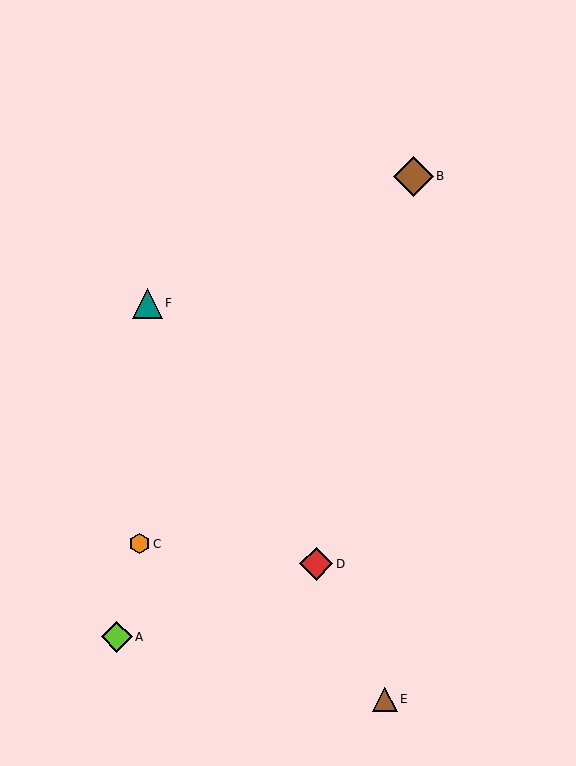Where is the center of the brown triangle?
The center of the brown triangle is at (385, 699).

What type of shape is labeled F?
Shape F is a teal triangle.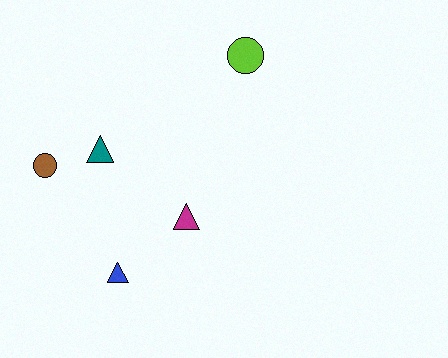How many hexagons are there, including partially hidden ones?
There are no hexagons.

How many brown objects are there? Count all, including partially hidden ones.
There is 1 brown object.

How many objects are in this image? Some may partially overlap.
There are 5 objects.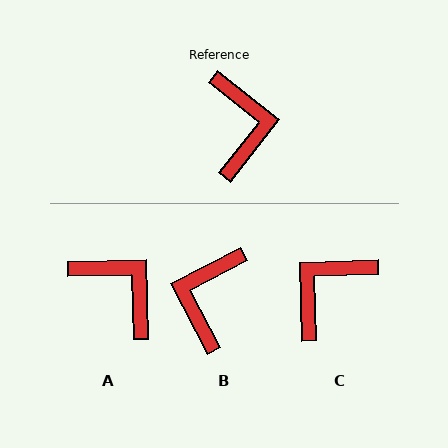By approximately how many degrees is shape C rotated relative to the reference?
Approximately 130 degrees counter-clockwise.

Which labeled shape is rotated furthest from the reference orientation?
B, about 156 degrees away.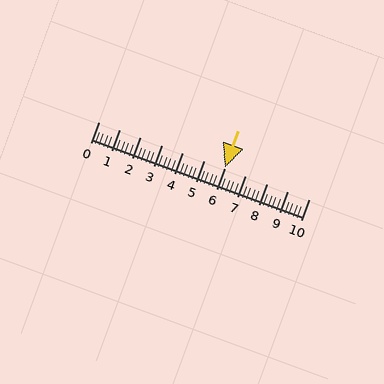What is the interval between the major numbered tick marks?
The major tick marks are spaced 1 units apart.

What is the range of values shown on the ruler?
The ruler shows values from 0 to 10.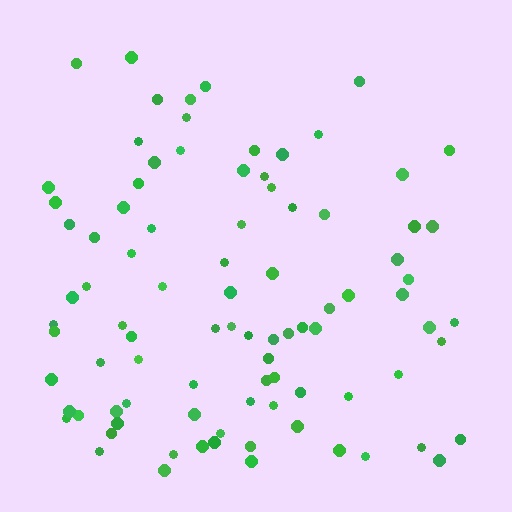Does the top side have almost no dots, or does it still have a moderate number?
Still a moderate number, just noticeably fewer than the bottom.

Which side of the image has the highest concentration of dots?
The bottom.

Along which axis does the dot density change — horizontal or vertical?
Vertical.